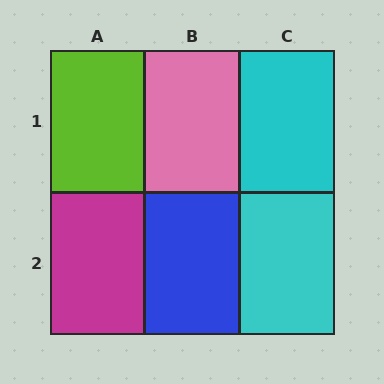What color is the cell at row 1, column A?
Lime.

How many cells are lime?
1 cell is lime.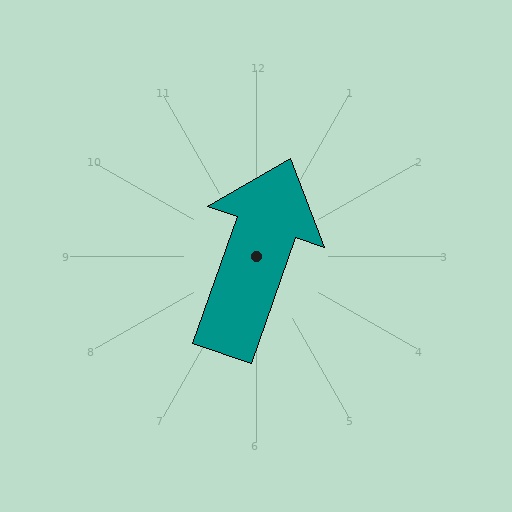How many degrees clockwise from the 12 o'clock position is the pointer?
Approximately 19 degrees.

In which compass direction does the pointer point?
North.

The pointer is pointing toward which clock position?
Roughly 1 o'clock.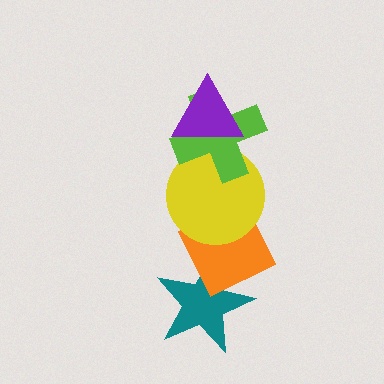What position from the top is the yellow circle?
The yellow circle is 3rd from the top.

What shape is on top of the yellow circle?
The lime cross is on top of the yellow circle.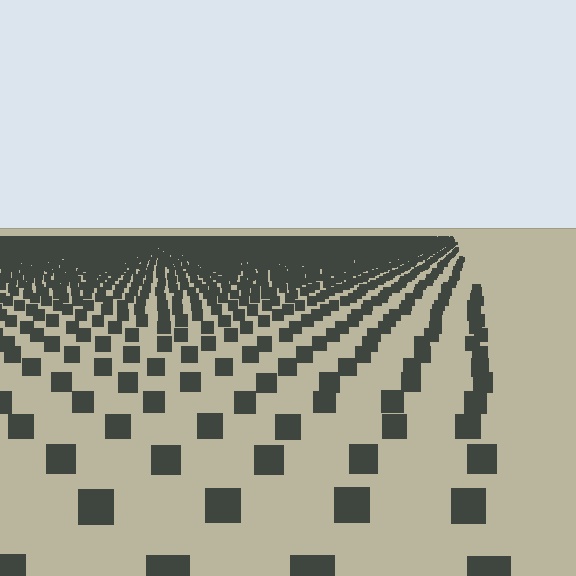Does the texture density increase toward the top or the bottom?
Density increases toward the top.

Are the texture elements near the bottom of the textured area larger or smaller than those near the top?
Larger. Near the bottom, elements are closer to the viewer and appear at a bigger on-screen size.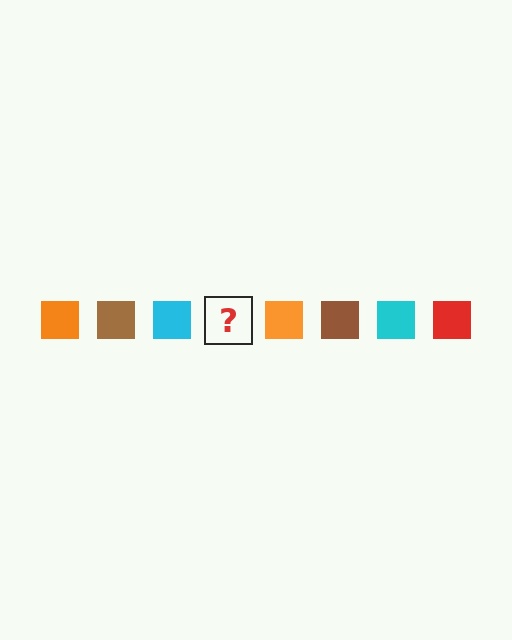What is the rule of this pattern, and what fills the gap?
The rule is that the pattern cycles through orange, brown, cyan, red squares. The gap should be filled with a red square.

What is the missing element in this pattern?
The missing element is a red square.